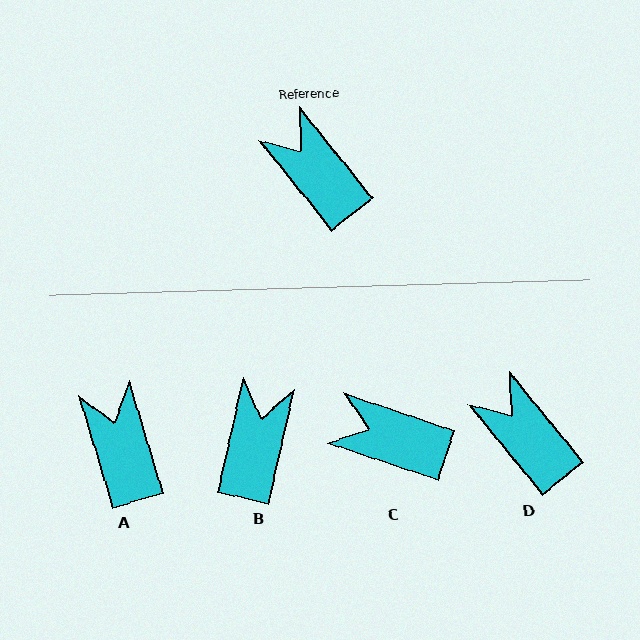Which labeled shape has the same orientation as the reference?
D.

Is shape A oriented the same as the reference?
No, it is off by about 23 degrees.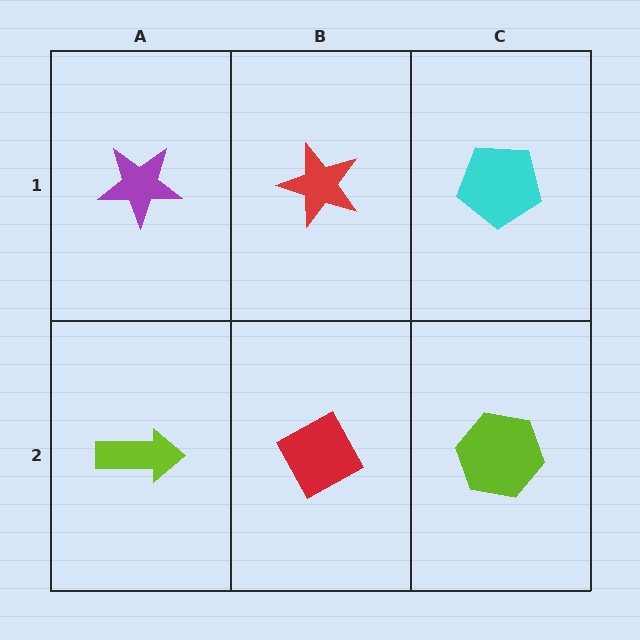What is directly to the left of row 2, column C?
A red diamond.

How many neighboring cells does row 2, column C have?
2.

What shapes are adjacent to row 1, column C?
A lime hexagon (row 2, column C), a red star (row 1, column B).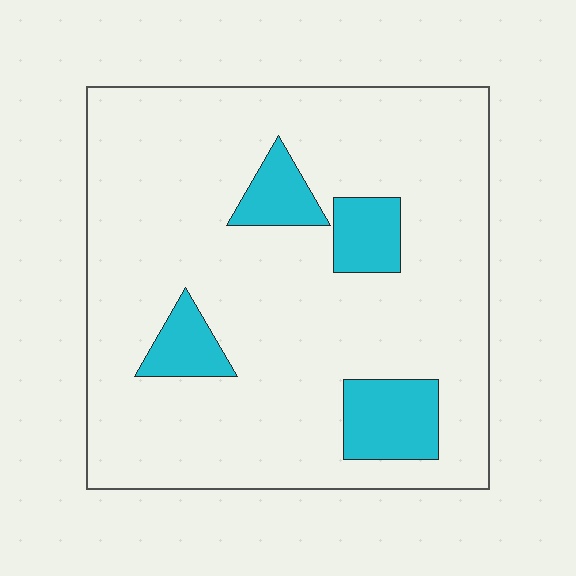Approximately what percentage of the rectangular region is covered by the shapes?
Approximately 15%.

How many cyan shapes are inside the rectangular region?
4.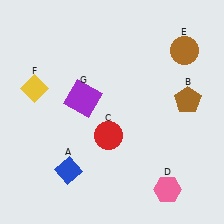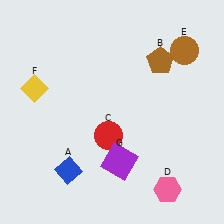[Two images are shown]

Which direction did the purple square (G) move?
The purple square (G) moved down.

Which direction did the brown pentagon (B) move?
The brown pentagon (B) moved up.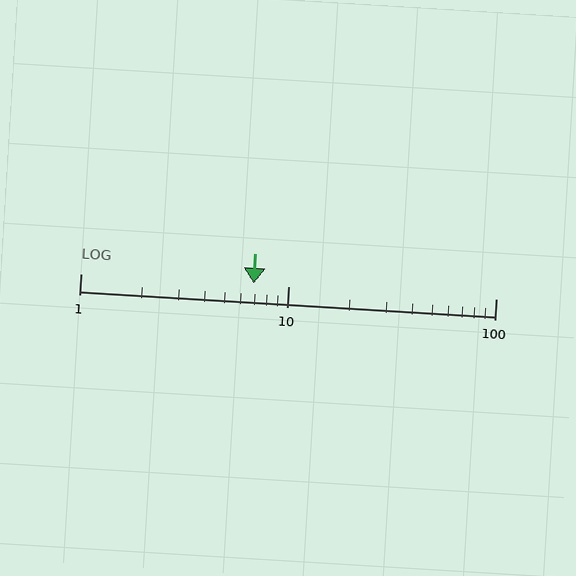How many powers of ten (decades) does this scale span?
The scale spans 2 decades, from 1 to 100.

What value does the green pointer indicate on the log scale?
The pointer indicates approximately 6.8.